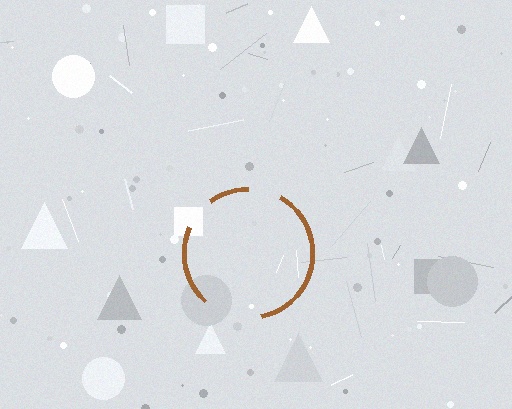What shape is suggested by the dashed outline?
The dashed outline suggests a circle.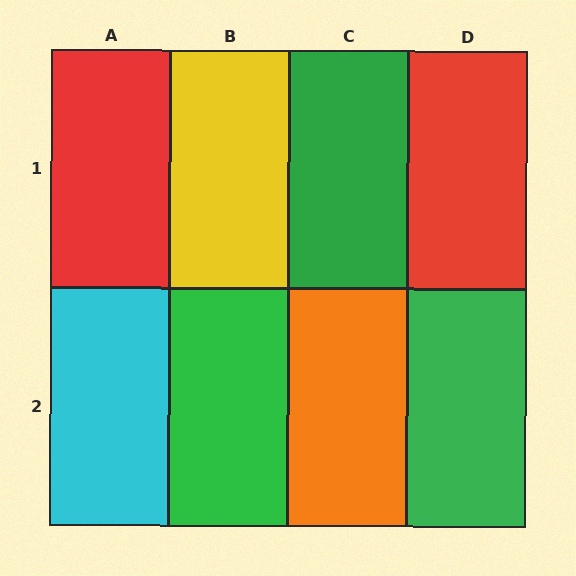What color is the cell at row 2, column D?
Green.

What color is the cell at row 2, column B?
Green.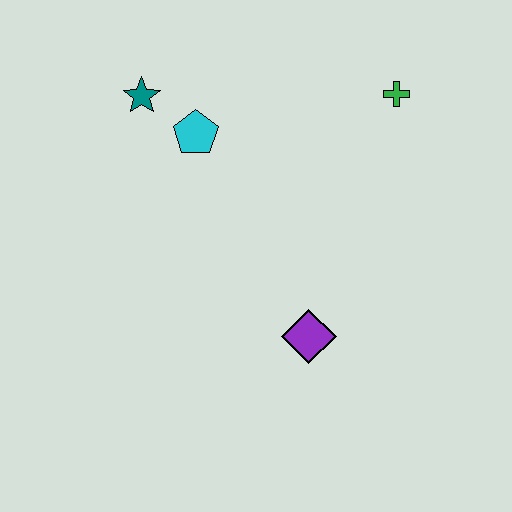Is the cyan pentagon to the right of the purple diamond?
No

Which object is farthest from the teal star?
The purple diamond is farthest from the teal star.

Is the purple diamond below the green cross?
Yes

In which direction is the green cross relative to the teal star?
The green cross is to the right of the teal star.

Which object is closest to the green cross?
The cyan pentagon is closest to the green cross.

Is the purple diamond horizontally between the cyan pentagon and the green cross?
Yes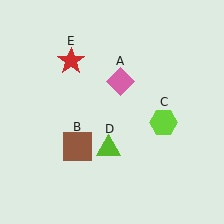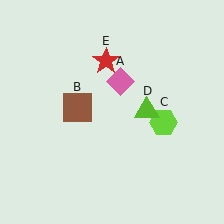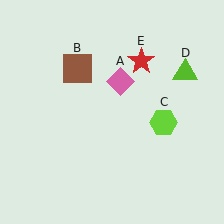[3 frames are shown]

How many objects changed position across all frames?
3 objects changed position: brown square (object B), lime triangle (object D), red star (object E).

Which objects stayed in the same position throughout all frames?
Pink diamond (object A) and lime hexagon (object C) remained stationary.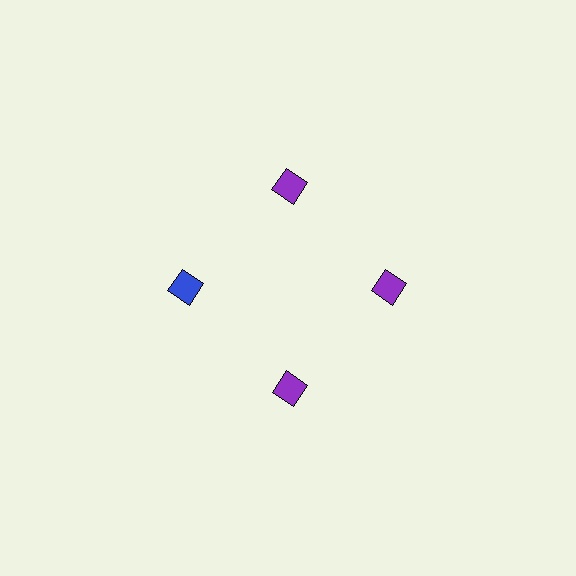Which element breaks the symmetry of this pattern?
The blue diamond at roughly the 9 o'clock position breaks the symmetry. All other shapes are purple diamonds.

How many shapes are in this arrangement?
There are 4 shapes arranged in a ring pattern.